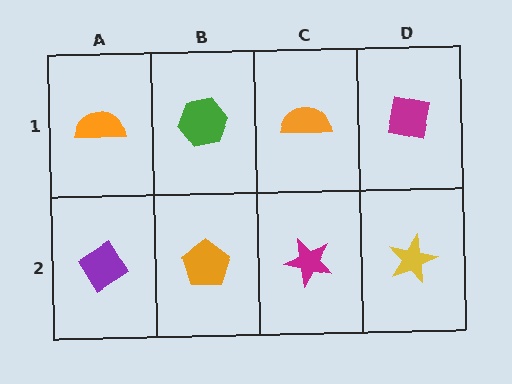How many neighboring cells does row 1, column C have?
3.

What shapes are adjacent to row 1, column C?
A magenta star (row 2, column C), a green hexagon (row 1, column B), a magenta square (row 1, column D).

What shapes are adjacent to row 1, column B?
An orange pentagon (row 2, column B), an orange semicircle (row 1, column A), an orange semicircle (row 1, column C).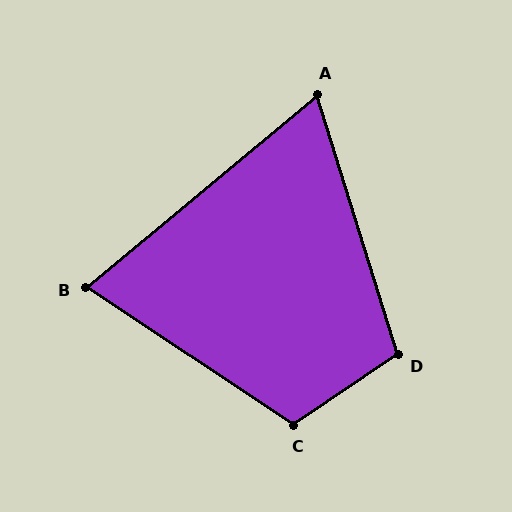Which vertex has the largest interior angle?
C, at approximately 113 degrees.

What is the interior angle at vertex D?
Approximately 107 degrees (obtuse).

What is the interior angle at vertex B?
Approximately 73 degrees (acute).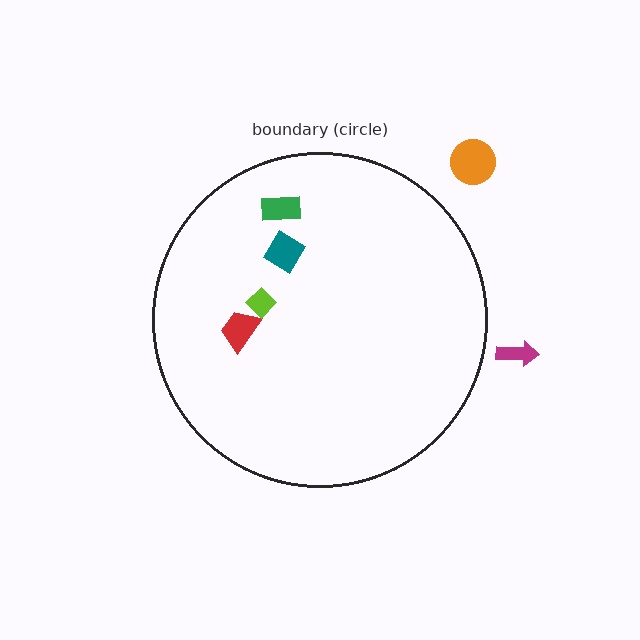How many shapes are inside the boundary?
4 inside, 2 outside.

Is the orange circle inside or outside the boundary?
Outside.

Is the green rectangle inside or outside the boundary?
Inside.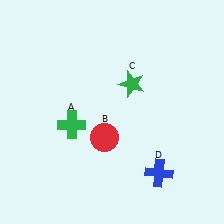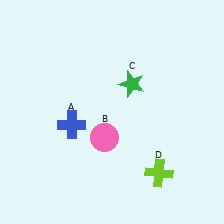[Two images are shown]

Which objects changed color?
A changed from green to blue. B changed from red to pink. D changed from blue to lime.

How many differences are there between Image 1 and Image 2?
There are 3 differences between the two images.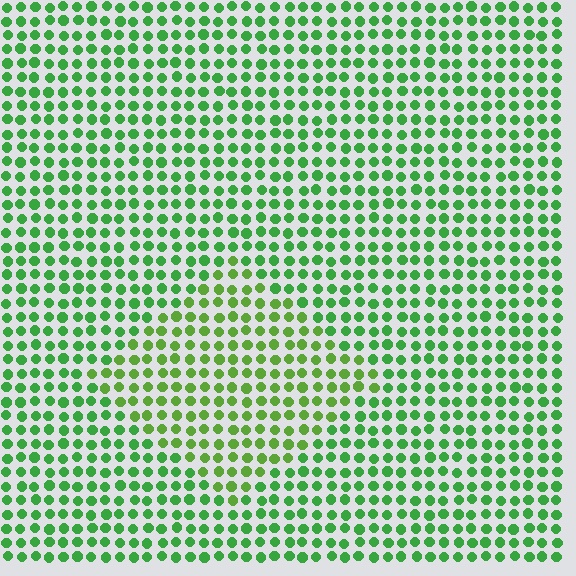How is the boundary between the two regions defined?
The boundary is defined purely by a slight shift in hue (about 23 degrees). Spacing, size, and orientation are identical on both sides.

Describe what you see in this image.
The image is filled with small green elements in a uniform arrangement. A diamond-shaped region is visible where the elements are tinted to a slightly different hue, forming a subtle color boundary.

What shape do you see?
I see a diamond.